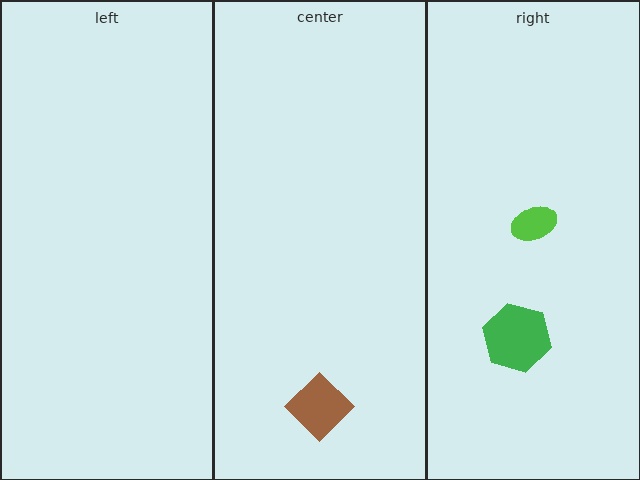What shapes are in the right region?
The lime ellipse, the green hexagon.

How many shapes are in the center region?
1.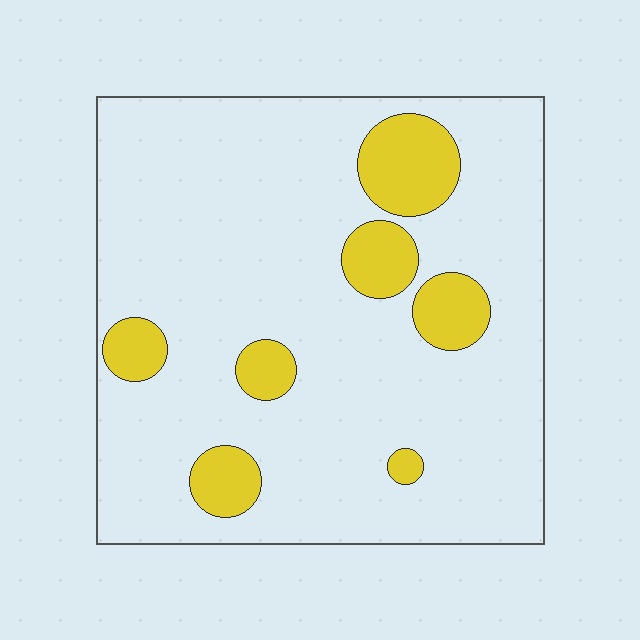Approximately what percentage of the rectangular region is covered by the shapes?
Approximately 15%.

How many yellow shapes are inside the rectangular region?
7.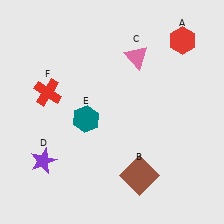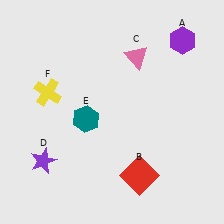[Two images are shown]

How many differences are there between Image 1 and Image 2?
There are 3 differences between the two images.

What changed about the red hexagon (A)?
In Image 1, A is red. In Image 2, it changed to purple.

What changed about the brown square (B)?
In Image 1, B is brown. In Image 2, it changed to red.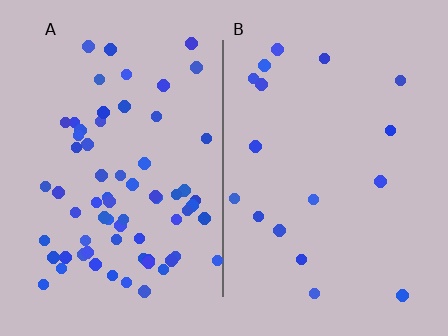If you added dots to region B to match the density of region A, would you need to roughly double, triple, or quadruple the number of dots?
Approximately quadruple.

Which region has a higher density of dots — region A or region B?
A (the left).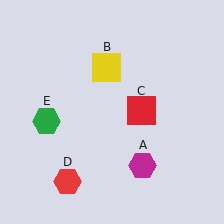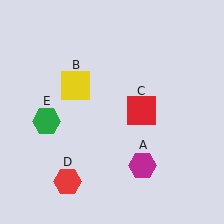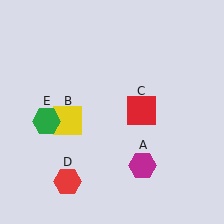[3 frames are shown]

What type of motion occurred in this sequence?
The yellow square (object B) rotated counterclockwise around the center of the scene.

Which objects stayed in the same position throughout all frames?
Magenta hexagon (object A) and red square (object C) and red hexagon (object D) and green hexagon (object E) remained stationary.